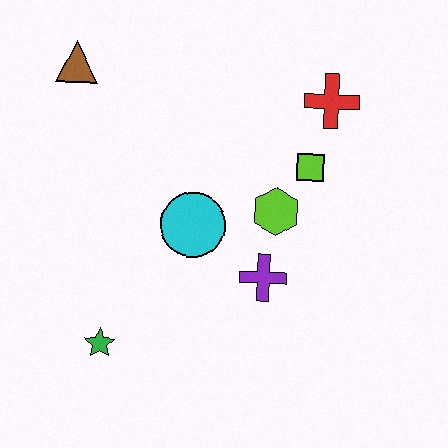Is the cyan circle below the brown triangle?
Yes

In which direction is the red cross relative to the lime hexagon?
The red cross is above the lime hexagon.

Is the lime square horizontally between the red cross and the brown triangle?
Yes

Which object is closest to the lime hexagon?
The lime square is closest to the lime hexagon.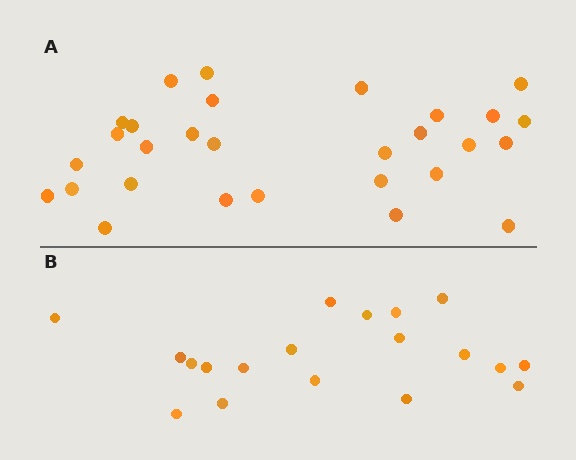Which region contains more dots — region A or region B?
Region A (the top region) has more dots.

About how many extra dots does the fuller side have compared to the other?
Region A has roughly 10 or so more dots than region B.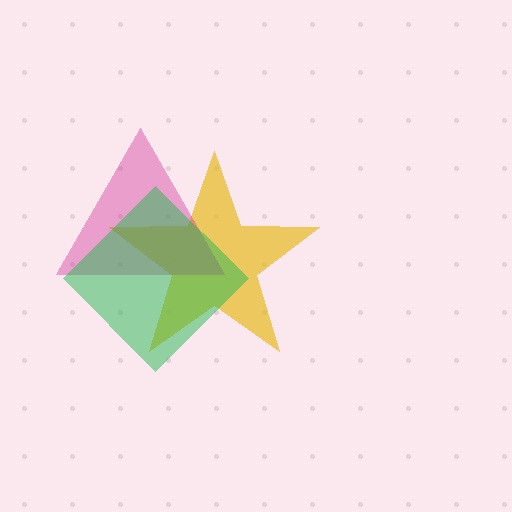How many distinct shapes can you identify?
There are 3 distinct shapes: a yellow star, a magenta triangle, a green diamond.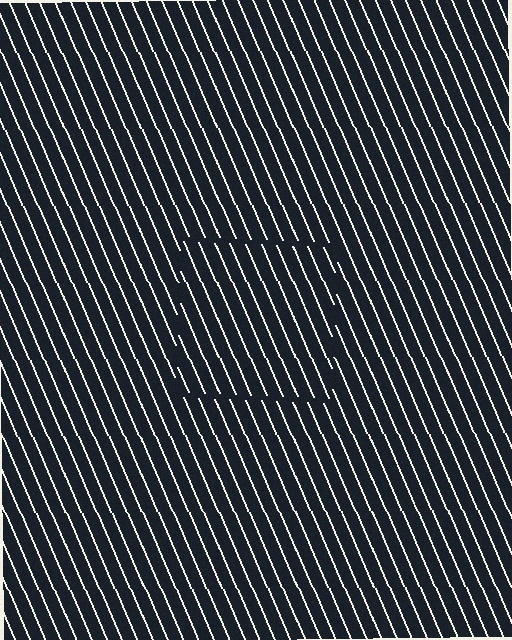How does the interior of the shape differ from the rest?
The interior of the shape contains the same grating, shifted by half a period — the contour is defined by the phase discontinuity where line-ends from the inner and outer gratings abut.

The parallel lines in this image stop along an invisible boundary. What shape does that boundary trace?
An illusory square. The interior of the shape contains the same grating, shifted by half a period — the contour is defined by the phase discontinuity where line-ends from the inner and outer gratings abut.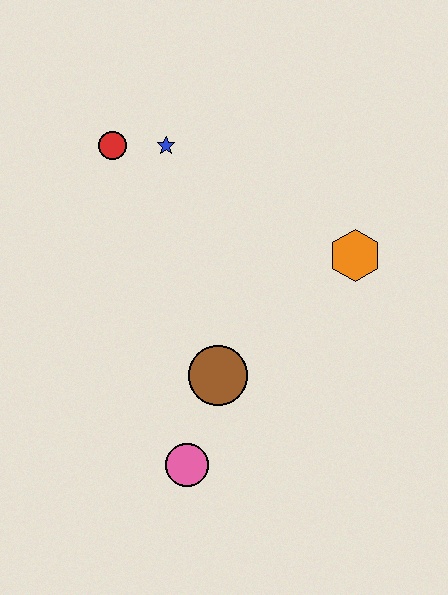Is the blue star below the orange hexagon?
No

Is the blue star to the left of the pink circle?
Yes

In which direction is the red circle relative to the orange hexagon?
The red circle is to the left of the orange hexagon.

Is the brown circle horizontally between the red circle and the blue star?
No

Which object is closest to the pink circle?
The brown circle is closest to the pink circle.